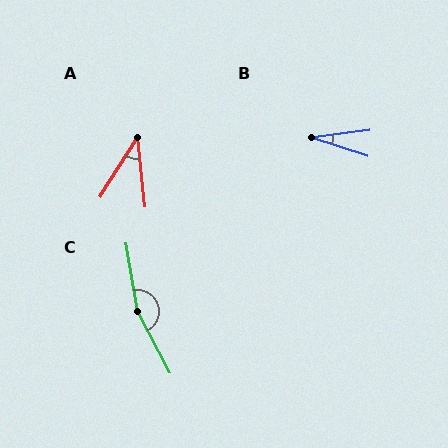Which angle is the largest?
C, at approximately 162 degrees.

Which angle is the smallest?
B, at approximately 25 degrees.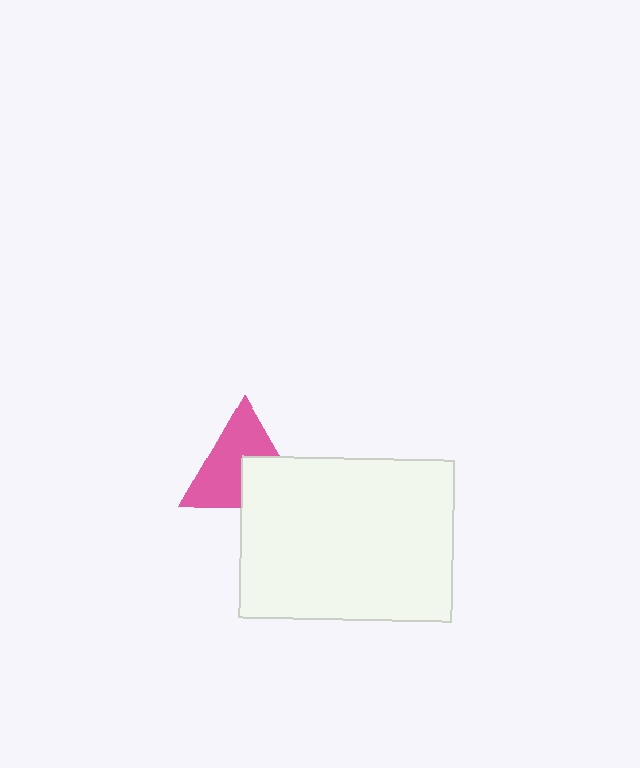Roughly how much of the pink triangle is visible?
About half of it is visible (roughly 63%).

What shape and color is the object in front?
The object in front is a white rectangle.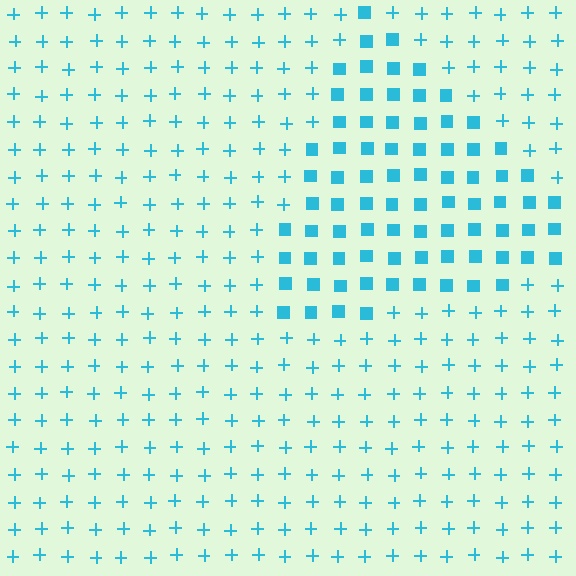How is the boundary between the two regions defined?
The boundary is defined by a change in element shape: squares inside vs. plus signs outside. All elements share the same color and spacing.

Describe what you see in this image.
The image is filled with small cyan elements arranged in a uniform grid. A triangle-shaped region contains squares, while the surrounding area contains plus signs. The boundary is defined purely by the change in element shape.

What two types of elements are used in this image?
The image uses squares inside the triangle region and plus signs outside it.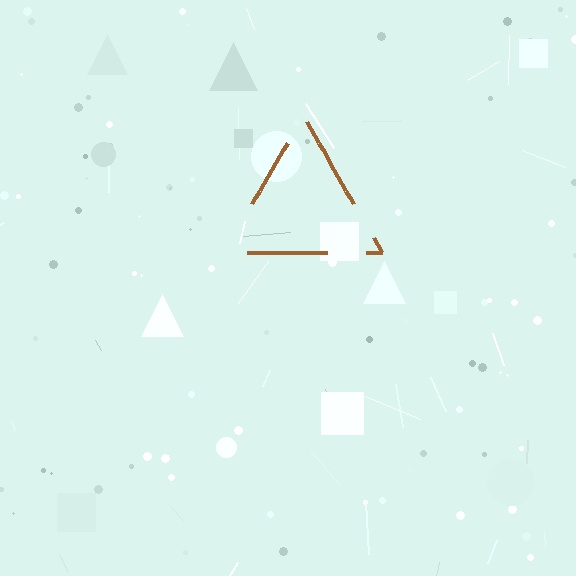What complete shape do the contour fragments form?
The contour fragments form a triangle.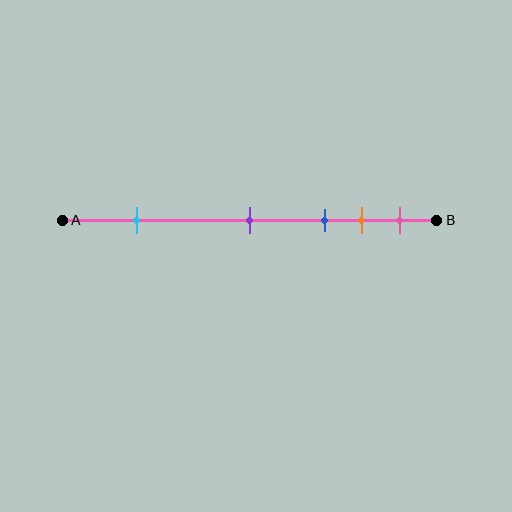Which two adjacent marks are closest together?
The orange and pink marks are the closest adjacent pair.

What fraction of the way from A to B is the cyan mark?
The cyan mark is approximately 20% (0.2) of the way from A to B.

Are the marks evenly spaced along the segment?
No, the marks are not evenly spaced.